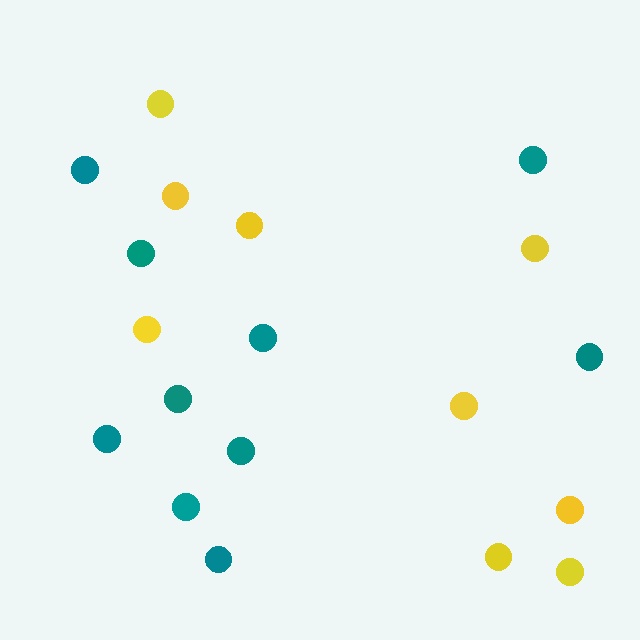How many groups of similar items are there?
There are 2 groups: one group of teal circles (10) and one group of yellow circles (9).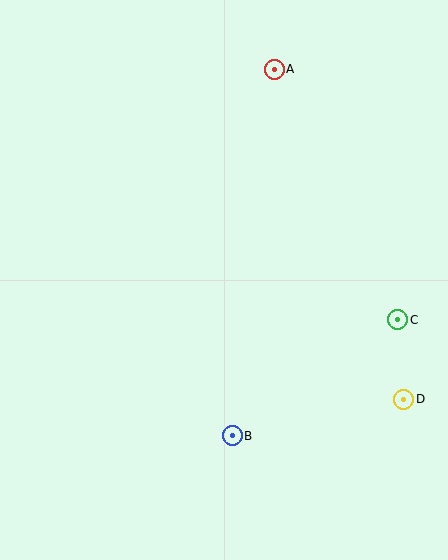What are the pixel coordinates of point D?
Point D is at (404, 399).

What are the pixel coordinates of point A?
Point A is at (274, 69).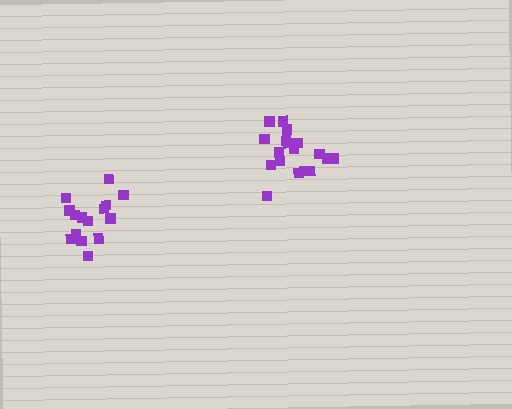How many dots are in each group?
Group 1: 18 dots, Group 2: 15 dots (33 total).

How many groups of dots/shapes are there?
There are 2 groups.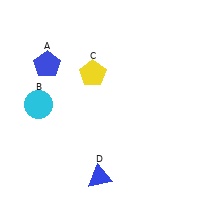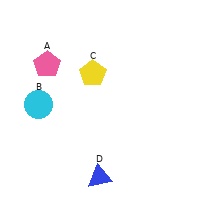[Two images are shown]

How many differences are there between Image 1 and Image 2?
There is 1 difference between the two images.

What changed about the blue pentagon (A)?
In Image 1, A is blue. In Image 2, it changed to pink.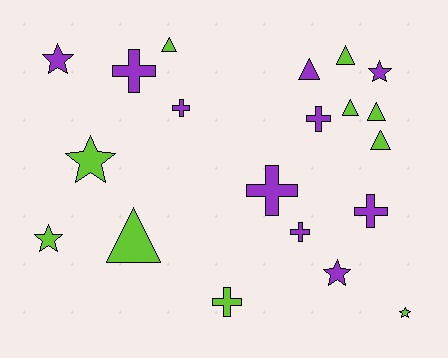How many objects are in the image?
There are 20 objects.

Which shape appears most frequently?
Cross, with 7 objects.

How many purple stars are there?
There are 3 purple stars.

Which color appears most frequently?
Lime, with 10 objects.